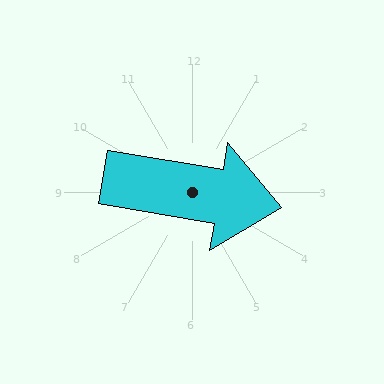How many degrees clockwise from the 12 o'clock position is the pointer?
Approximately 100 degrees.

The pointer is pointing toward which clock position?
Roughly 3 o'clock.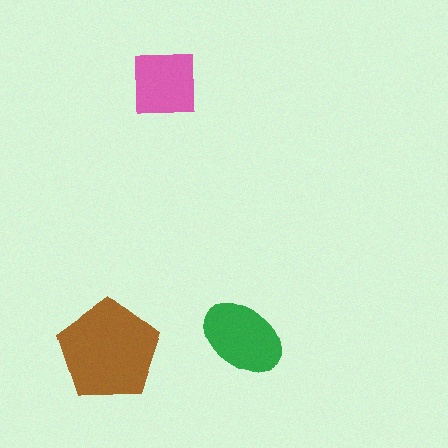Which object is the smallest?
The pink square.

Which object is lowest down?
The brown pentagon is bottommost.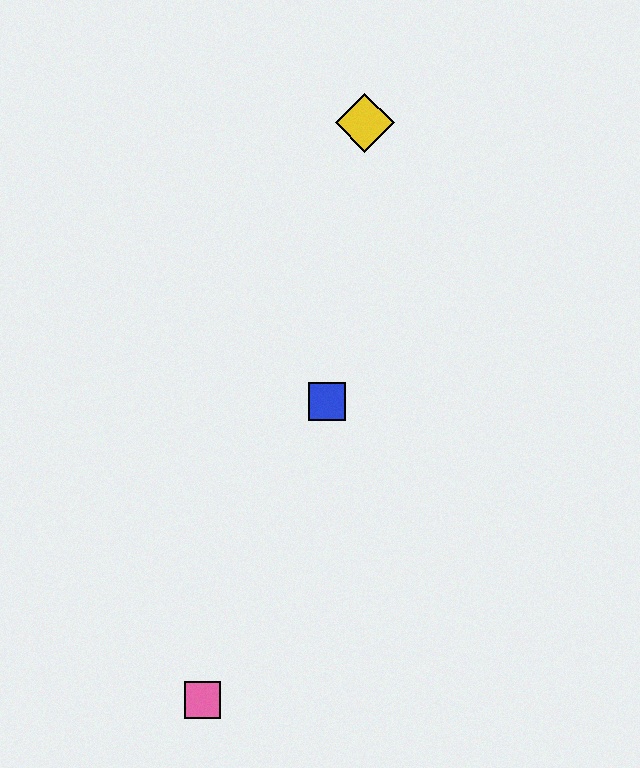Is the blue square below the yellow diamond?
Yes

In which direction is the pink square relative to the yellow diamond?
The pink square is below the yellow diamond.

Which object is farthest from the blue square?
The pink square is farthest from the blue square.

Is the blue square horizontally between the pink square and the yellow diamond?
Yes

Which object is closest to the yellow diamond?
The blue square is closest to the yellow diamond.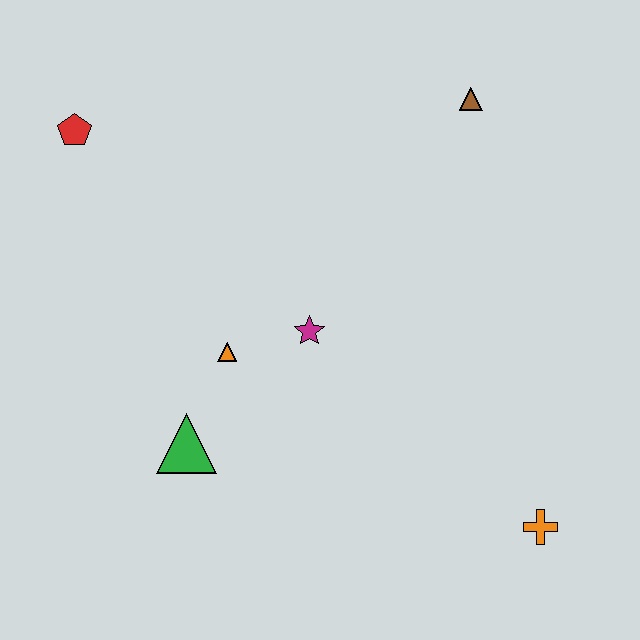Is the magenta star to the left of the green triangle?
No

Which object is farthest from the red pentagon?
The orange cross is farthest from the red pentagon.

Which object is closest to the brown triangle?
The magenta star is closest to the brown triangle.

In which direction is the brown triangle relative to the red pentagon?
The brown triangle is to the right of the red pentagon.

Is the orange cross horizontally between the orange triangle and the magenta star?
No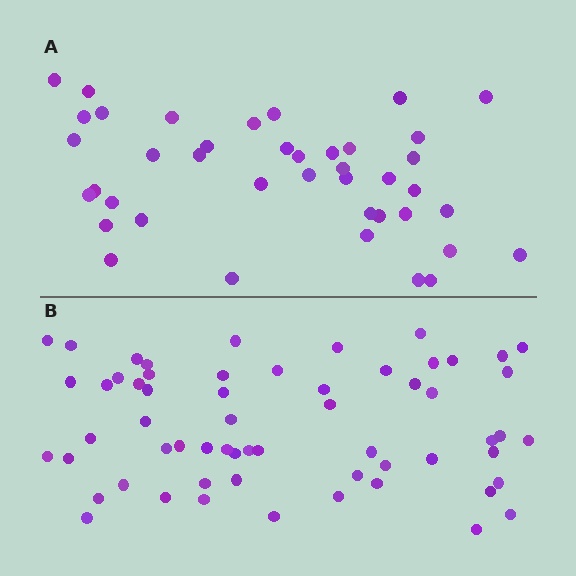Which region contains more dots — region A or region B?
Region B (the bottom region) has more dots.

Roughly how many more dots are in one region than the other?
Region B has approximately 20 more dots than region A.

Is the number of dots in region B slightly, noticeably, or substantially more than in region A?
Region B has substantially more. The ratio is roughly 1.5 to 1.